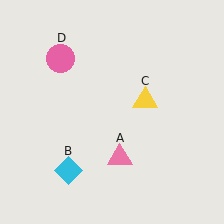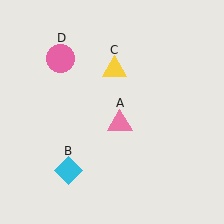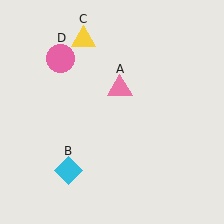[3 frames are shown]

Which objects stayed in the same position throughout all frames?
Cyan diamond (object B) and pink circle (object D) remained stationary.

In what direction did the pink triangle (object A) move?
The pink triangle (object A) moved up.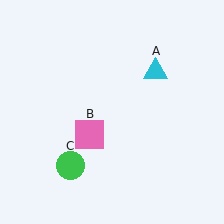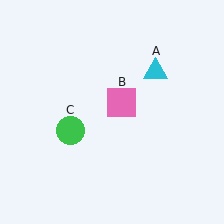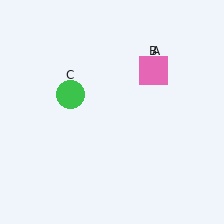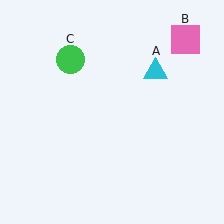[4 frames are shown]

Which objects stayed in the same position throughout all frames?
Cyan triangle (object A) remained stationary.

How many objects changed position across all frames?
2 objects changed position: pink square (object B), green circle (object C).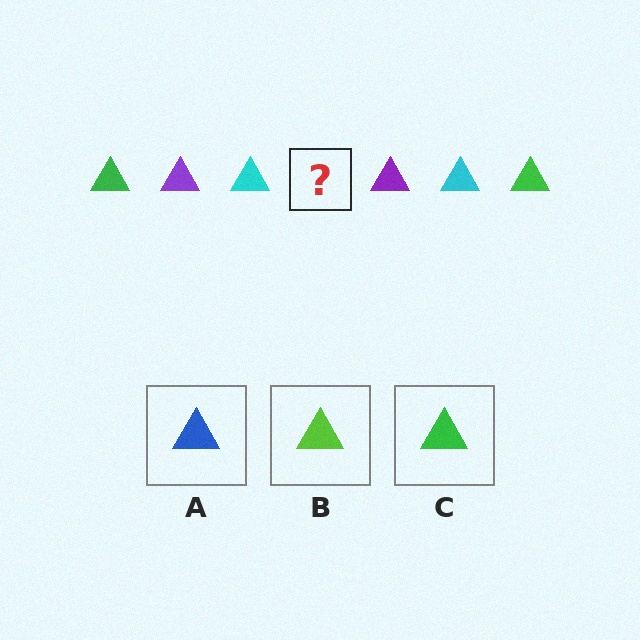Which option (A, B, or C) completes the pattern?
C.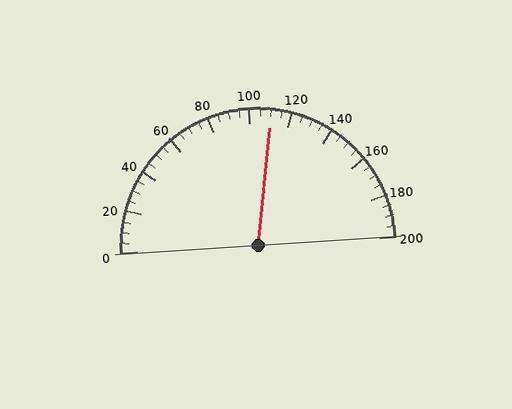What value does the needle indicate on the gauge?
The needle indicates approximately 110.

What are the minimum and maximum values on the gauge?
The gauge ranges from 0 to 200.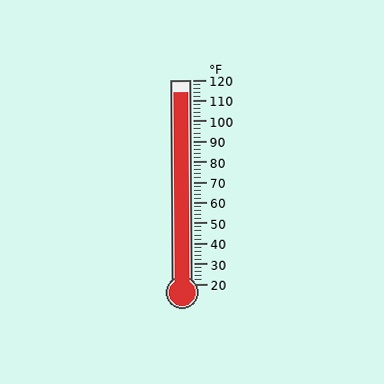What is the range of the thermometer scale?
The thermometer scale ranges from 20°F to 120°F.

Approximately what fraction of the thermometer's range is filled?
The thermometer is filled to approximately 95% of its range.